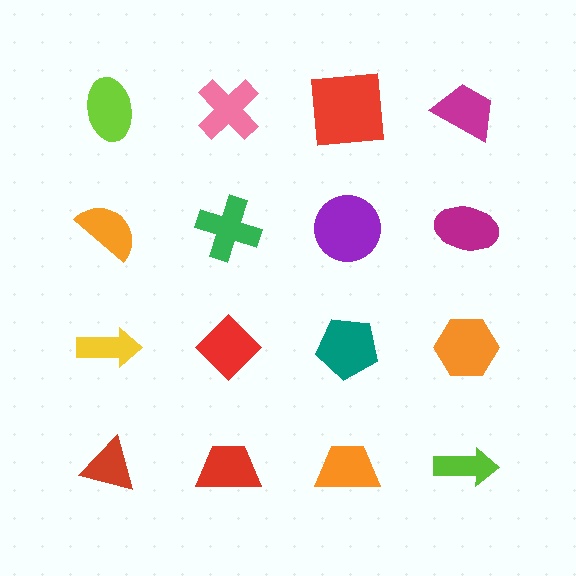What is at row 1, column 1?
A lime ellipse.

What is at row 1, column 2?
A pink cross.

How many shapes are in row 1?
4 shapes.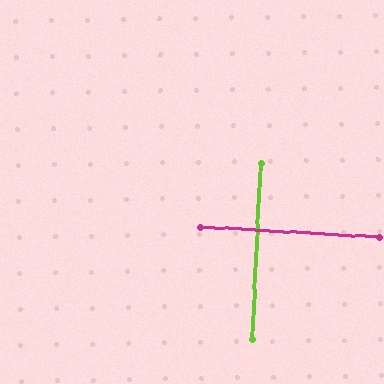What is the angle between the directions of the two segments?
Approximately 89 degrees.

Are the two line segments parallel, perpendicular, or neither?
Perpendicular — they meet at approximately 89°.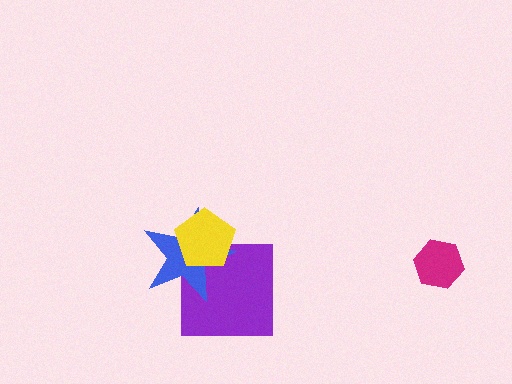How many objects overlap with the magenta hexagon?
0 objects overlap with the magenta hexagon.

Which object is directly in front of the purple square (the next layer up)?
The blue star is directly in front of the purple square.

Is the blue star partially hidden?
Yes, it is partially covered by another shape.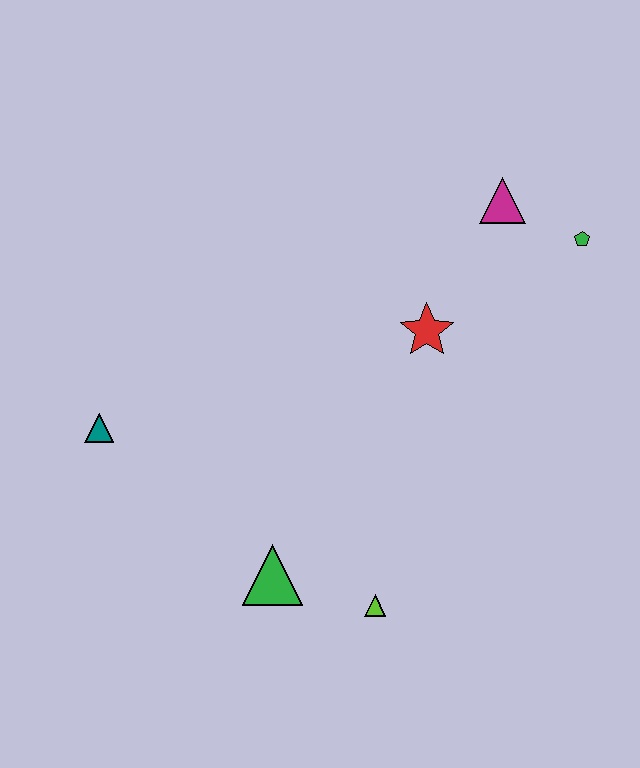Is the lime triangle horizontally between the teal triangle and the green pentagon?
Yes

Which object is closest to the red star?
The magenta triangle is closest to the red star.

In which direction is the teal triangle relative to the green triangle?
The teal triangle is to the left of the green triangle.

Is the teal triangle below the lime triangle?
No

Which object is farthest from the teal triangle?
The green pentagon is farthest from the teal triangle.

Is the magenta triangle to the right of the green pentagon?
No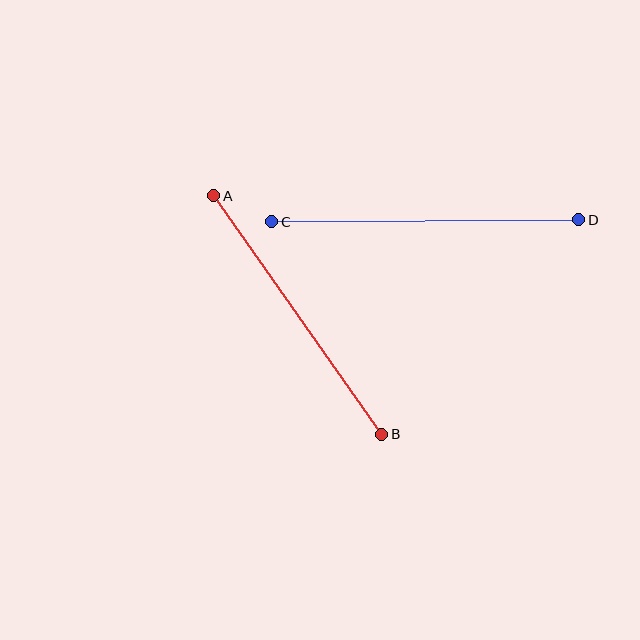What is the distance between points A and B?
The distance is approximately 292 pixels.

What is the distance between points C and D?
The distance is approximately 307 pixels.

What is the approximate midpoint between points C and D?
The midpoint is at approximately (425, 221) pixels.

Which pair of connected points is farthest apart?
Points C and D are farthest apart.